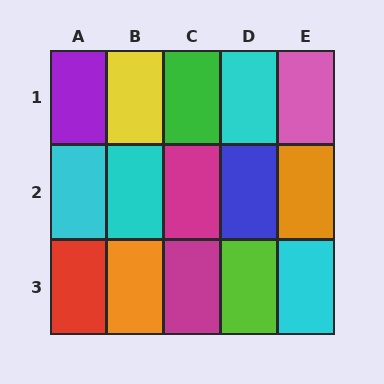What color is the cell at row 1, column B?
Yellow.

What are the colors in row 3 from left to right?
Red, orange, magenta, lime, cyan.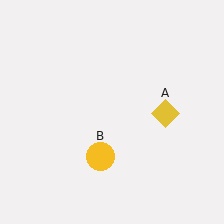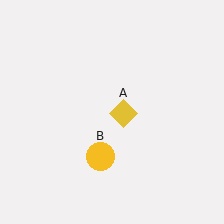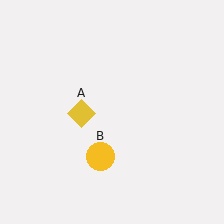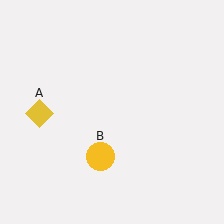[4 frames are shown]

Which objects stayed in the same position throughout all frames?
Yellow circle (object B) remained stationary.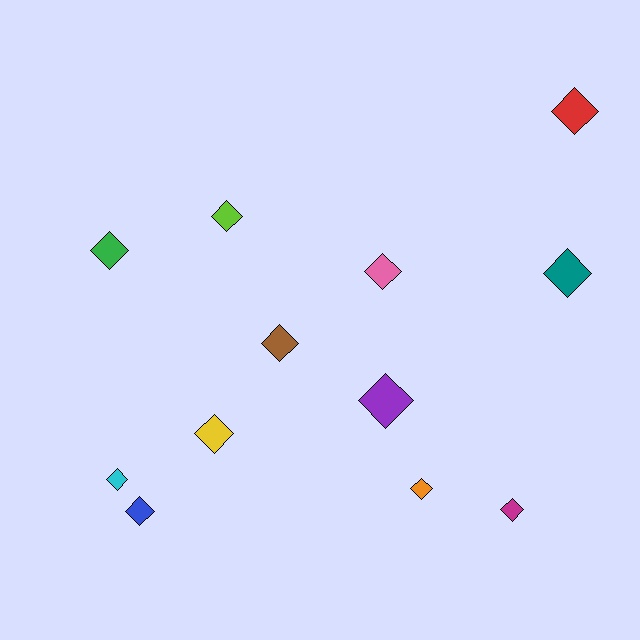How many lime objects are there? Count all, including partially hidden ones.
There is 1 lime object.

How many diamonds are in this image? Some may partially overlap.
There are 12 diamonds.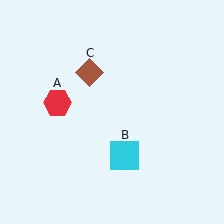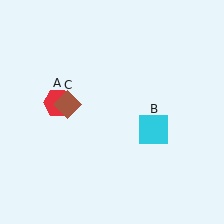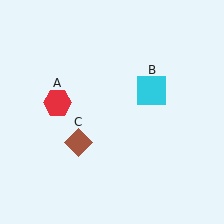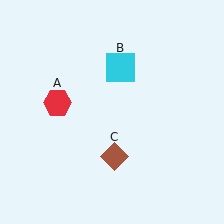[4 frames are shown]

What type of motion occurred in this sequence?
The cyan square (object B), brown diamond (object C) rotated counterclockwise around the center of the scene.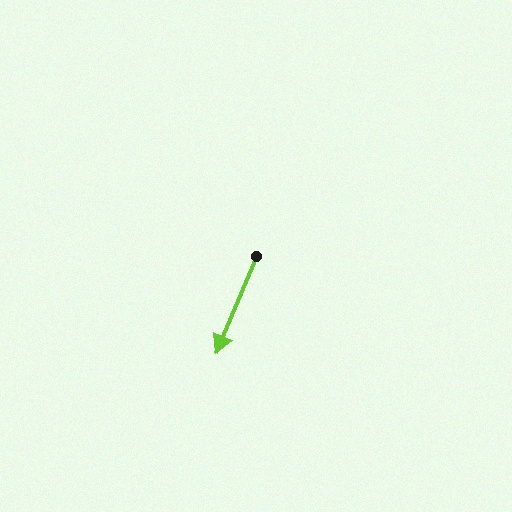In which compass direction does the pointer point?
South.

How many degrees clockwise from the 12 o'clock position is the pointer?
Approximately 202 degrees.